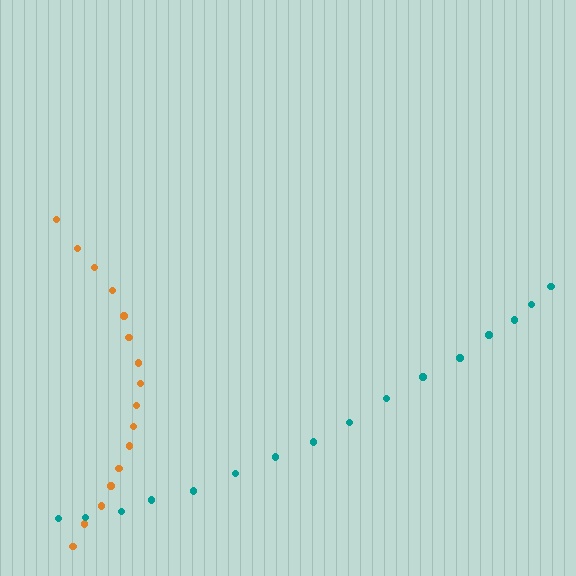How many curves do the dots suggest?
There are 2 distinct paths.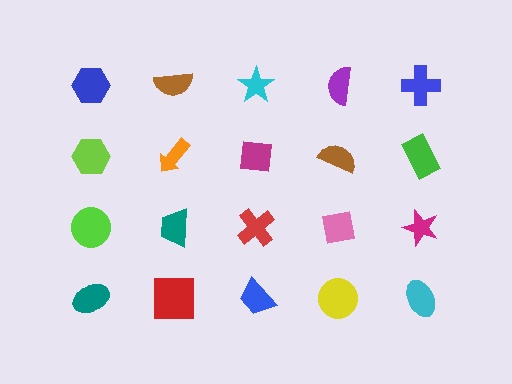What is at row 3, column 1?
A lime circle.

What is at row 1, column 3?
A cyan star.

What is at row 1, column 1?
A blue hexagon.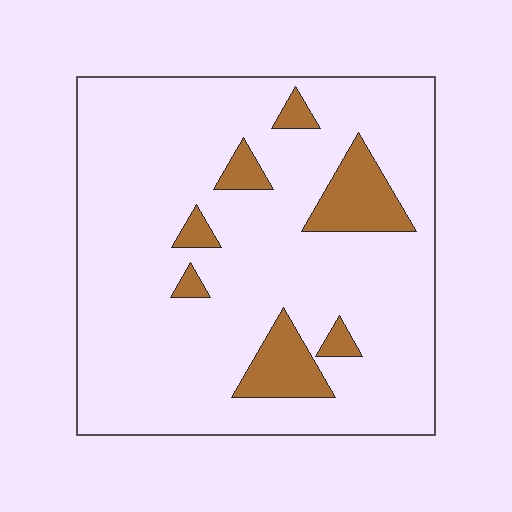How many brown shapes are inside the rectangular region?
7.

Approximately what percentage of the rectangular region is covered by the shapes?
Approximately 15%.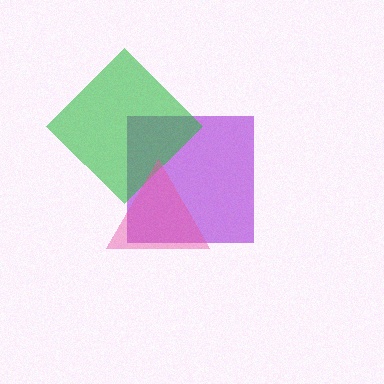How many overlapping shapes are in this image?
There are 3 overlapping shapes in the image.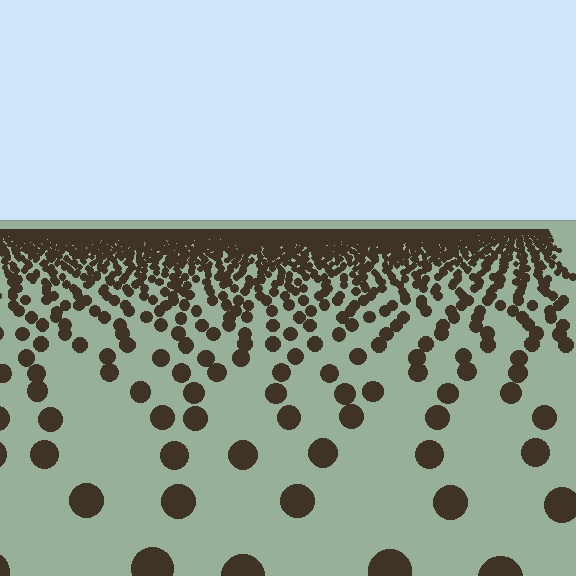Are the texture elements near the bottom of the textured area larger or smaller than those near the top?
Larger. Near the bottom, elements are closer to the viewer and appear at a bigger on-screen size.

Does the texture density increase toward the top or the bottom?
Density increases toward the top.